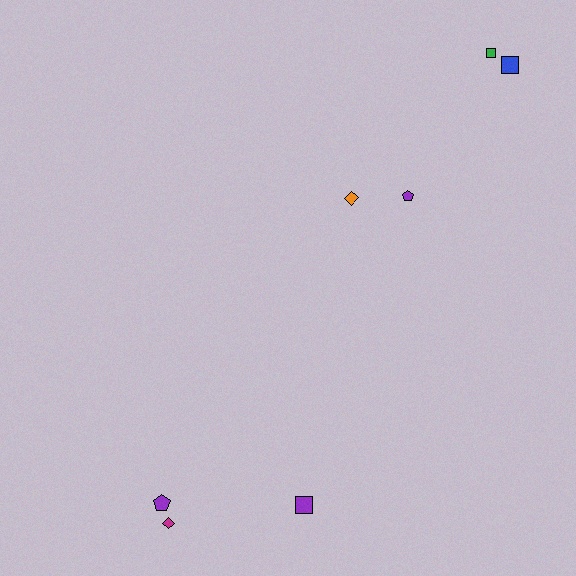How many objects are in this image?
There are 7 objects.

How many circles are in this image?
There are no circles.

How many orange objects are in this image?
There is 1 orange object.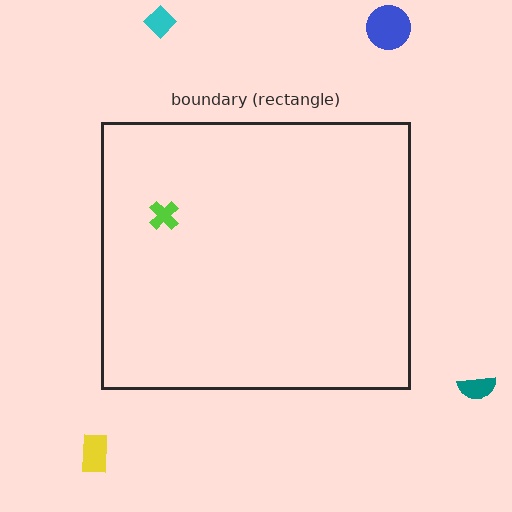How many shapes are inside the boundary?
1 inside, 4 outside.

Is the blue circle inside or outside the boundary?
Outside.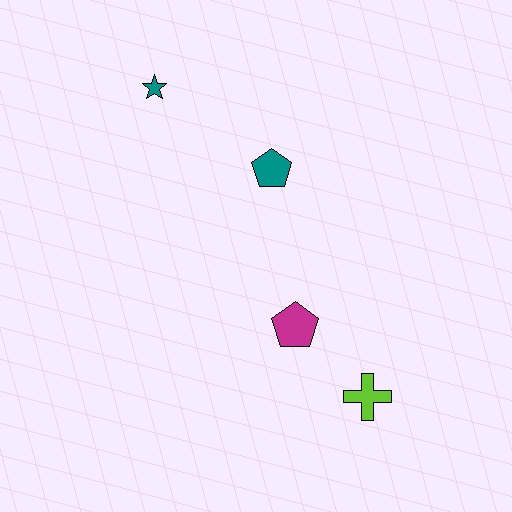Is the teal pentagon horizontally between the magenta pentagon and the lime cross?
No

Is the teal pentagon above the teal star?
No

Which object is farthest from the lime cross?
The teal star is farthest from the lime cross.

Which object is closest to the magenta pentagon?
The lime cross is closest to the magenta pentagon.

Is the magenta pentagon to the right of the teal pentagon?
Yes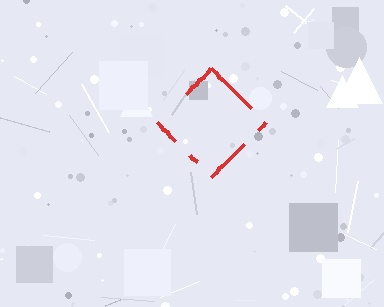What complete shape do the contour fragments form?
The contour fragments form a diamond.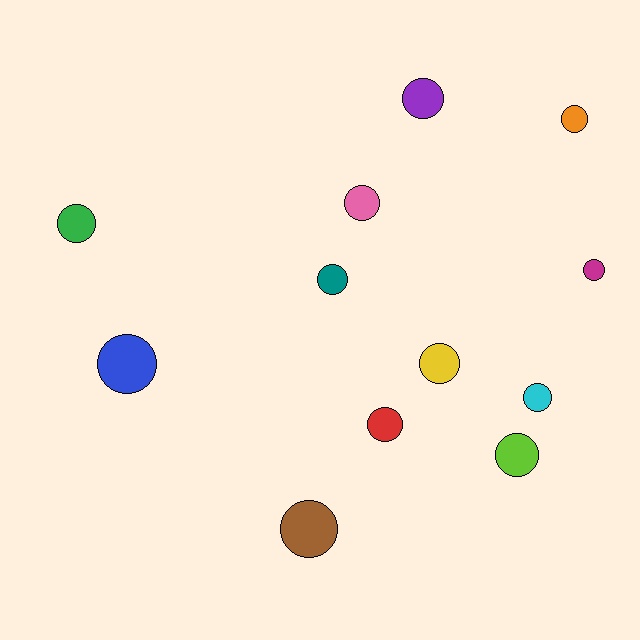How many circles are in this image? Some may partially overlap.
There are 12 circles.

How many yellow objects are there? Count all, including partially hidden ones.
There is 1 yellow object.